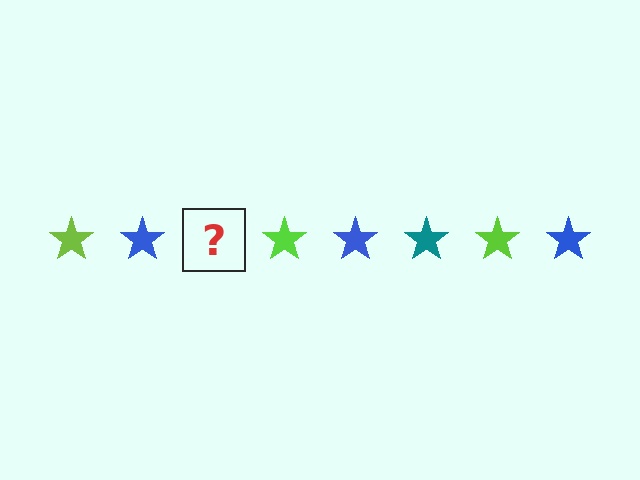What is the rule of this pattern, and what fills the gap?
The rule is that the pattern cycles through lime, blue, teal stars. The gap should be filled with a teal star.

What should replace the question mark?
The question mark should be replaced with a teal star.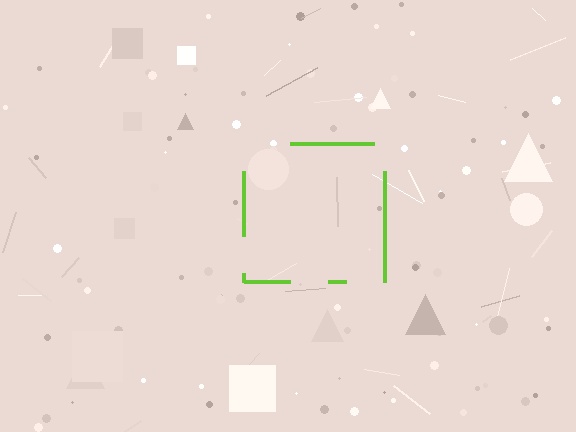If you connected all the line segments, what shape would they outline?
They would outline a square.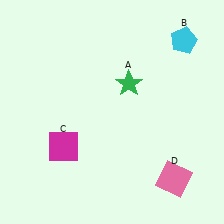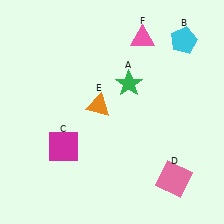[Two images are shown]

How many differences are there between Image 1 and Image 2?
There are 2 differences between the two images.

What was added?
An orange triangle (E), a pink triangle (F) were added in Image 2.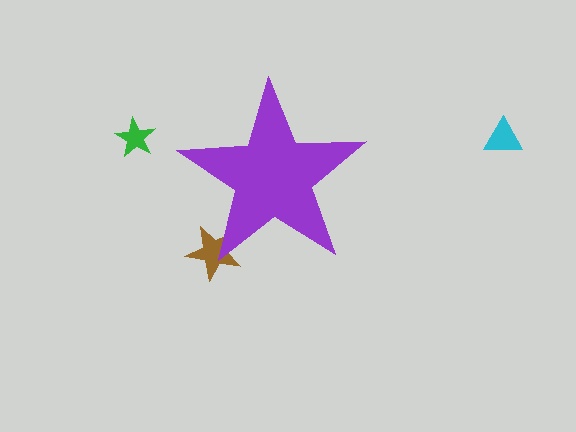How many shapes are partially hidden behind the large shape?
1 shape is partially hidden.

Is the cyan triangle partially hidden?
No, the cyan triangle is fully visible.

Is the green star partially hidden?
No, the green star is fully visible.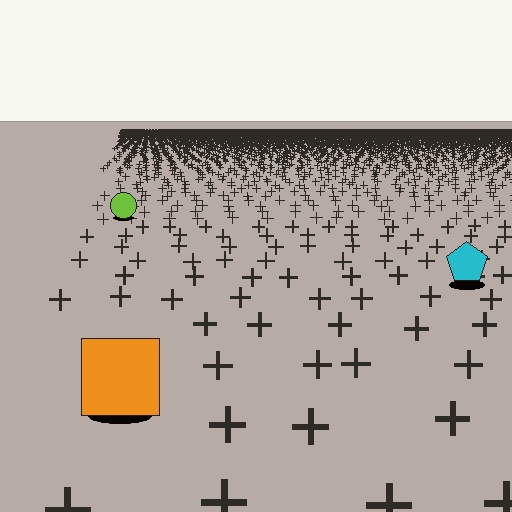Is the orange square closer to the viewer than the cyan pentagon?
Yes. The orange square is closer — you can tell from the texture gradient: the ground texture is coarser near it.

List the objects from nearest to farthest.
From nearest to farthest: the orange square, the cyan pentagon, the lime circle.